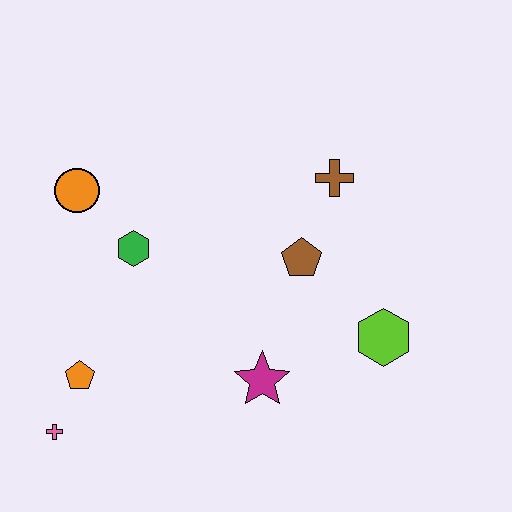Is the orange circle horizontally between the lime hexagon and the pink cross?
Yes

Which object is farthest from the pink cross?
The brown cross is farthest from the pink cross.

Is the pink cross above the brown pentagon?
No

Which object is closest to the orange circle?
The green hexagon is closest to the orange circle.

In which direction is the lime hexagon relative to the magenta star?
The lime hexagon is to the right of the magenta star.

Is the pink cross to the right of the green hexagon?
No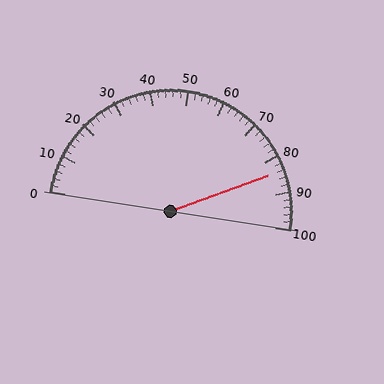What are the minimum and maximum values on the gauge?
The gauge ranges from 0 to 100.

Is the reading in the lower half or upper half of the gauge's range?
The reading is in the upper half of the range (0 to 100).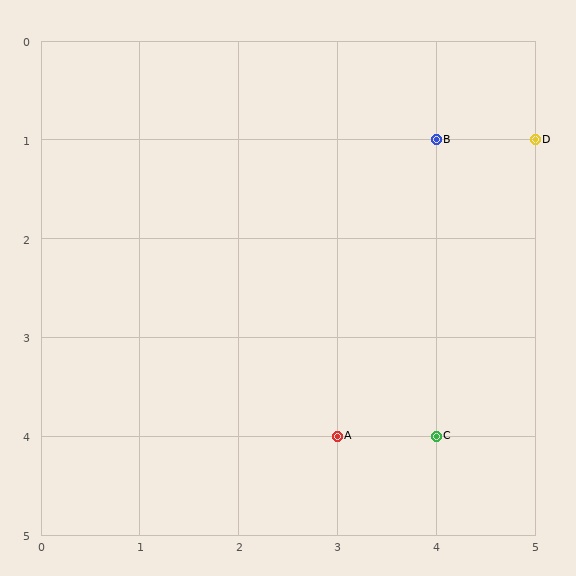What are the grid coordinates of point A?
Point A is at grid coordinates (3, 4).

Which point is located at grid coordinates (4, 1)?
Point B is at (4, 1).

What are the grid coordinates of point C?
Point C is at grid coordinates (4, 4).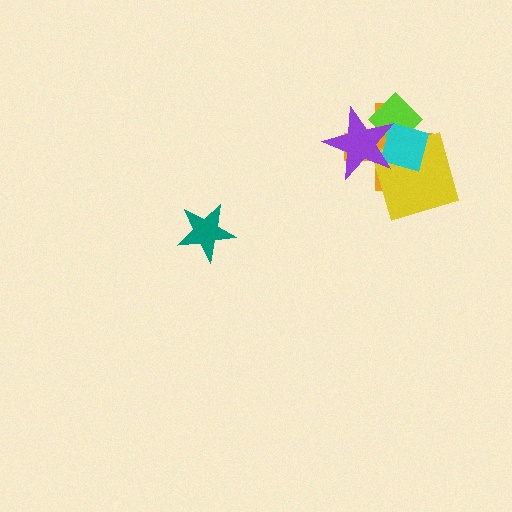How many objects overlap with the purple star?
4 objects overlap with the purple star.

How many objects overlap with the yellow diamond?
4 objects overlap with the yellow diamond.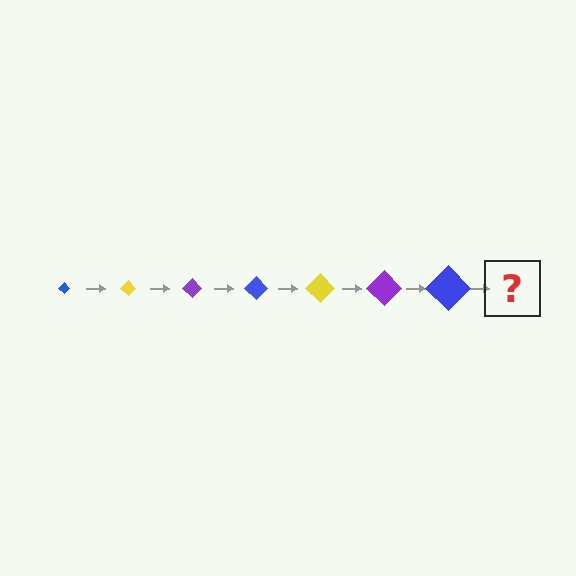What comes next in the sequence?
The next element should be a yellow diamond, larger than the previous one.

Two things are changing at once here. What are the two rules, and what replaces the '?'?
The two rules are that the diamond grows larger each step and the color cycles through blue, yellow, and purple. The '?' should be a yellow diamond, larger than the previous one.